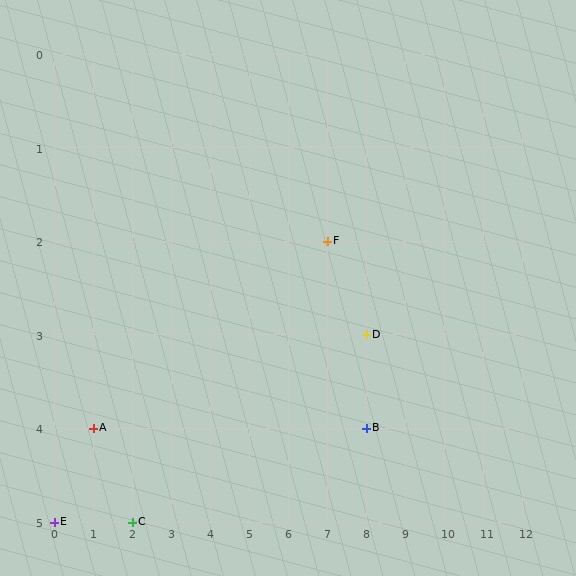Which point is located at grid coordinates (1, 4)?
Point A is at (1, 4).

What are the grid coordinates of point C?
Point C is at grid coordinates (2, 5).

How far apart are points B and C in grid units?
Points B and C are 6 columns and 1 row apart (about 6.1 grid units diagonally).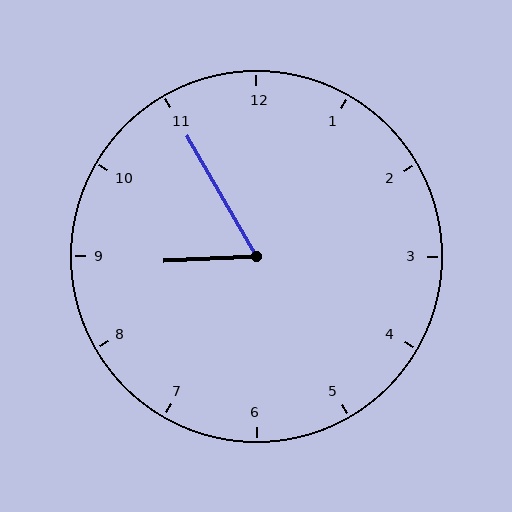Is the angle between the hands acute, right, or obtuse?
It is acute.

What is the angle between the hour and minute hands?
Approximately 62 degrees.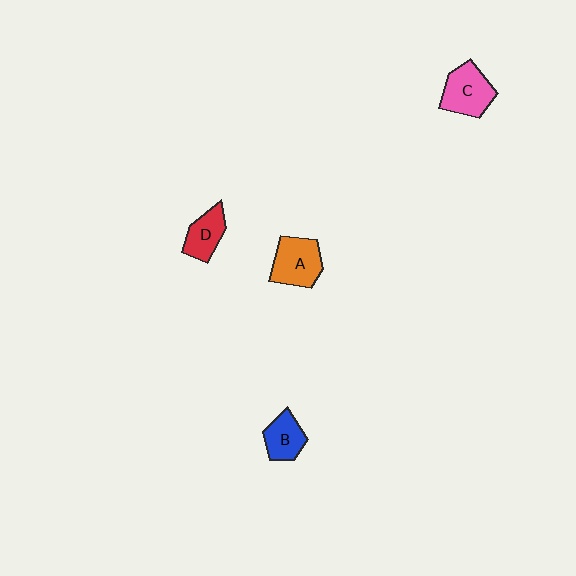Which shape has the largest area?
Shape C (pink).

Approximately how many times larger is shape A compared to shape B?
Approximately 1.4 times.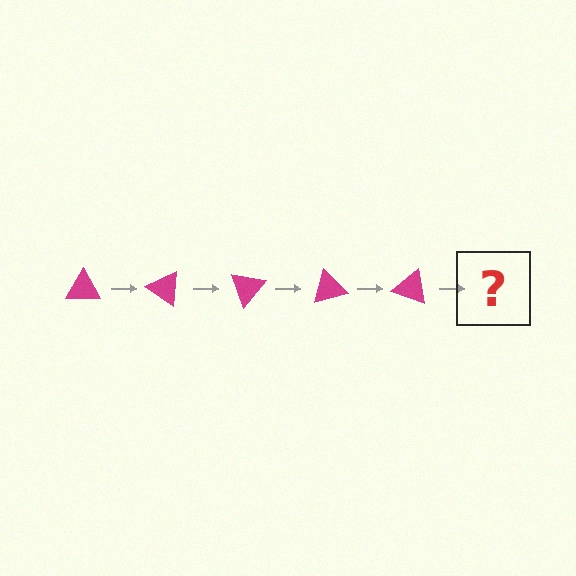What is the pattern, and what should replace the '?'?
The pattern is that the triangle rotates 35 degrees each step. The '?' should be a magenta triangle rotated 175 degrees.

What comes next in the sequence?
The next element should be a magenta triangle rotated 175 degrees.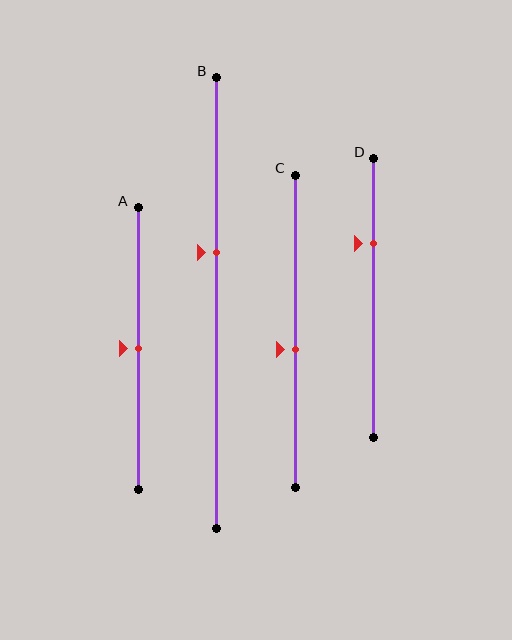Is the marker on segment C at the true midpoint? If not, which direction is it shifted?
No, the marker on segment C is shifted downward by about 6% of the segment length.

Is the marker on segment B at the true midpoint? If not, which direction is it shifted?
No, the marker on segment B is shifted upward by about 11% of the segment length.